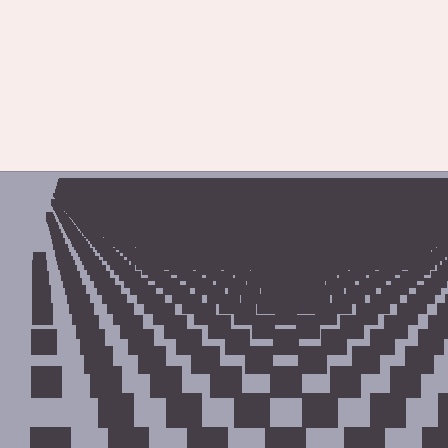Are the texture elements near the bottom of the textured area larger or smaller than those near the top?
Larger. Near the bottom, elements are closer to the viewer and appear at a bigger on-screen size.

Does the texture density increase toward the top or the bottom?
Density increases toward the top.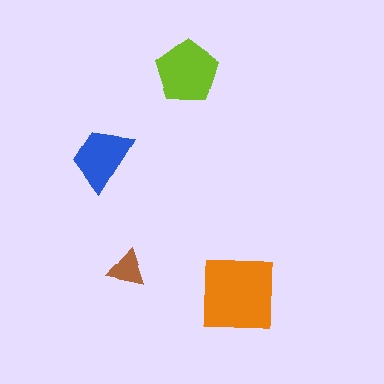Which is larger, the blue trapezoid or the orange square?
The orange square.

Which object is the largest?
The orange square.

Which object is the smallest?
The brown triangle.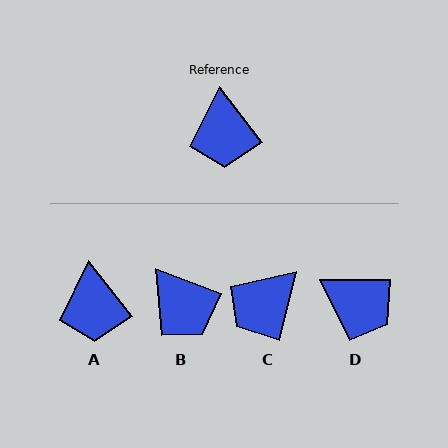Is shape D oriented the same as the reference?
No, it is off by about 53 degrees.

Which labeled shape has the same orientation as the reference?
A.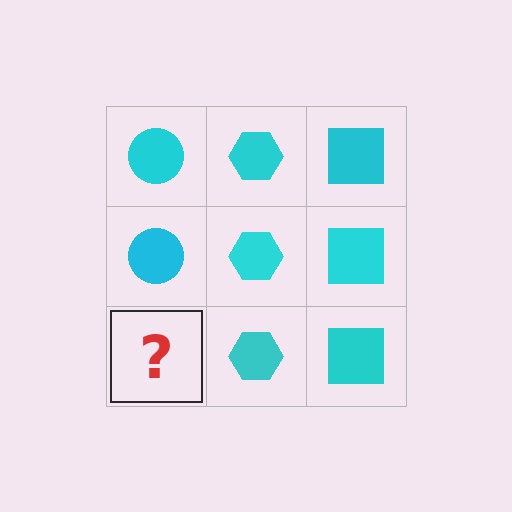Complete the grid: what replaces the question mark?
The question mark should be replaced with a cyan circle.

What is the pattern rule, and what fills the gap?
The rule is that each column has a consistent shape. The gap should be filled with a cyan circle.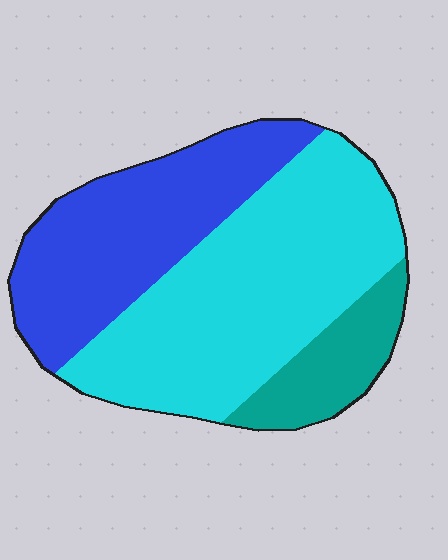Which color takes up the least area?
Teal, at roughly 15%.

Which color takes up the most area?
Cyan, at roughly 50%.